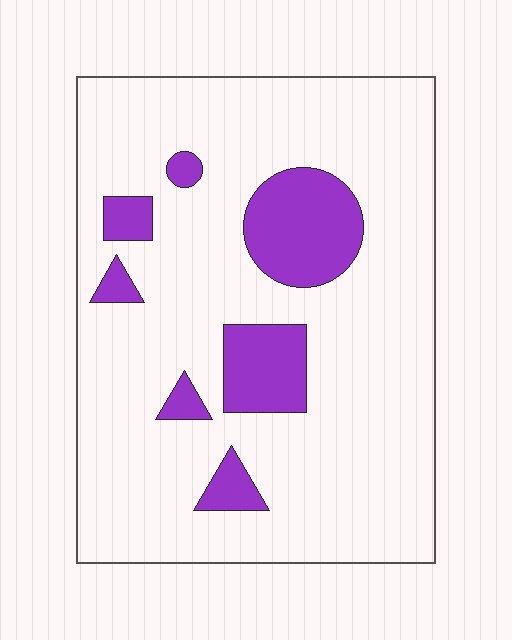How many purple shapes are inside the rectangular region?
7.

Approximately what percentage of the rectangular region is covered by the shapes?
Approximately 15%.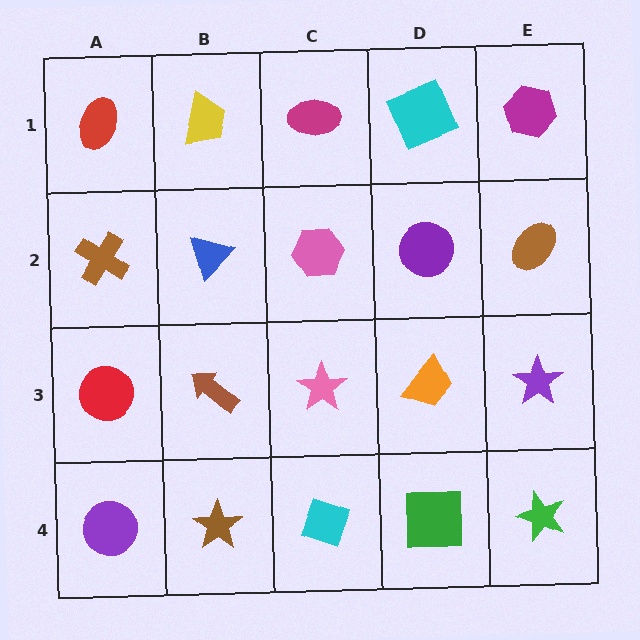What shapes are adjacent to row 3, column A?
A brown cross (row 2, column A), a purple circle (row 4, column A), a brown arrow (row 3, column B).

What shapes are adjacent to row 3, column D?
A purple circle (row 2, column D), a green square (row 4, column D), a pink star (row 3, column C), a purple star (row 3, column E).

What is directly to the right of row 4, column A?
A brown star.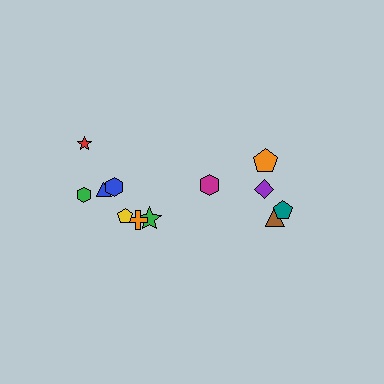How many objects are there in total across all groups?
There are 12 objects.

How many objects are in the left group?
There are 7 objects.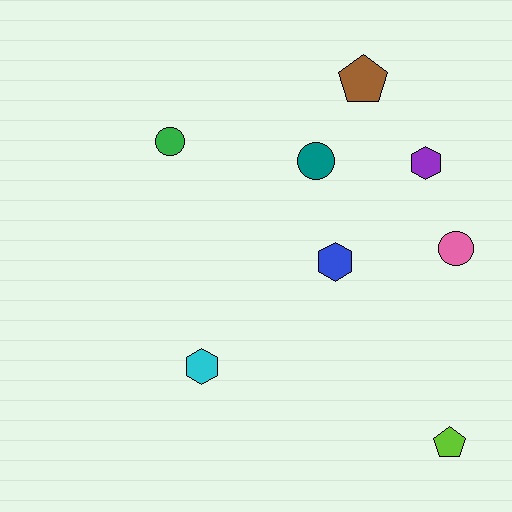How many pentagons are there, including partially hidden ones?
There are 2 pentagons.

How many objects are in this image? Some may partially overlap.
There are 8 objects.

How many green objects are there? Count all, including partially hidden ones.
There is 1 green object.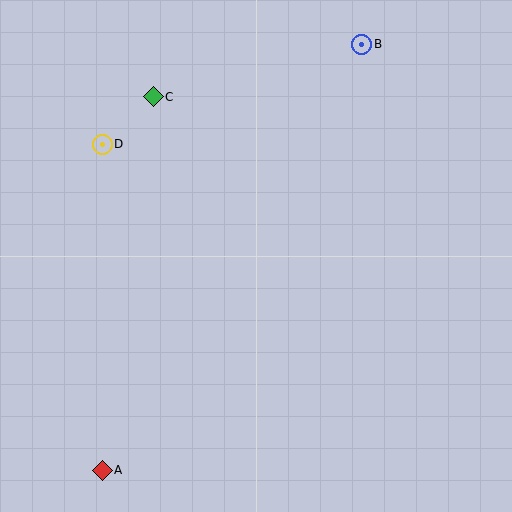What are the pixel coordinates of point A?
Point A is at (102, 470).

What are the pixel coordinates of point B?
Point B is at (362, 44).